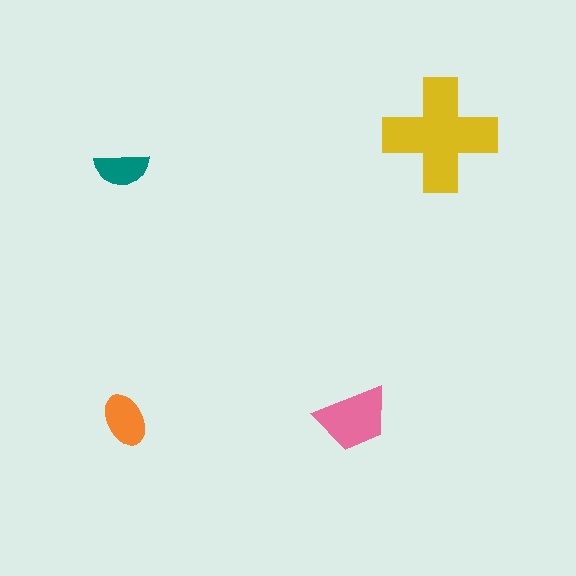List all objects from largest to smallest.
The yellow cross, the pink trapezoid, the orange ellipse, the teal semicircle.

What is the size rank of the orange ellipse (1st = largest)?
3rd.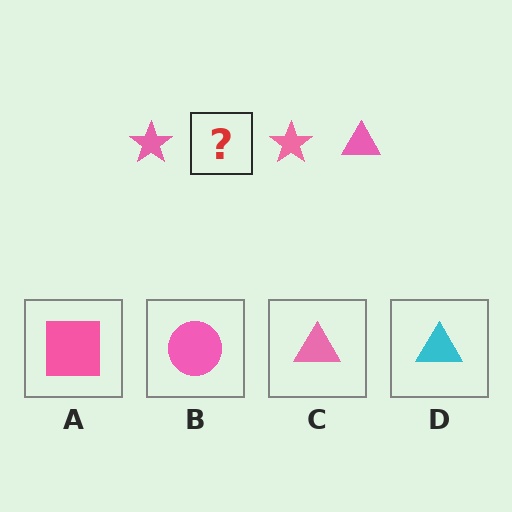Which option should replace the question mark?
Option C.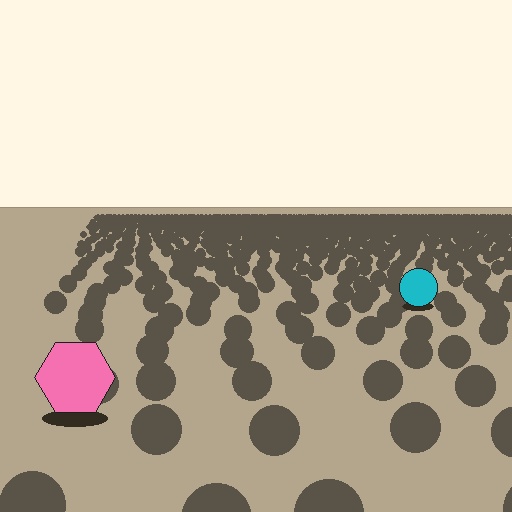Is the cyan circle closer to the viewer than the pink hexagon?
No. The pink hexagon is closer — you can tell from the texture gradient: the ground texture is coarser near it.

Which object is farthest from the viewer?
The cyan circle is farthest from the viewer. It appears smaller and the ground texture around it is denser.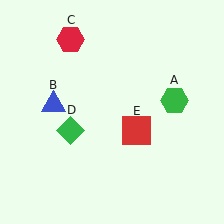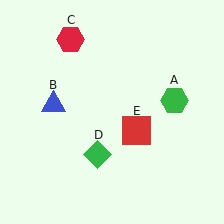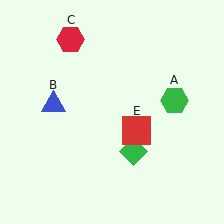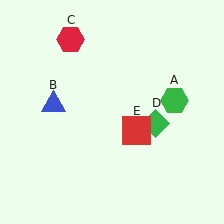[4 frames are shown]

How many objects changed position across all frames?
1 object changed position: green diamond (object D).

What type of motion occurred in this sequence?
The green diamond (object D) rotated counterclockwise around the center of the scene.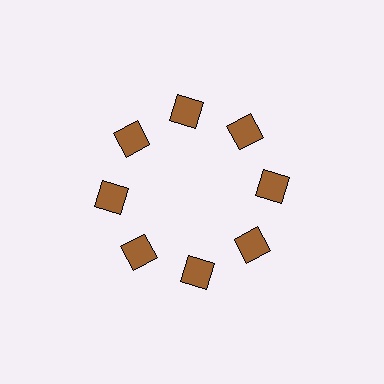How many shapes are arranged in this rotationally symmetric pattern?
There are 8 shapes, arranged in 8 groups of 1.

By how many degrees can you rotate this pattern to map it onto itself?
The pattern maps onto itself every 45 degrees of rotation.